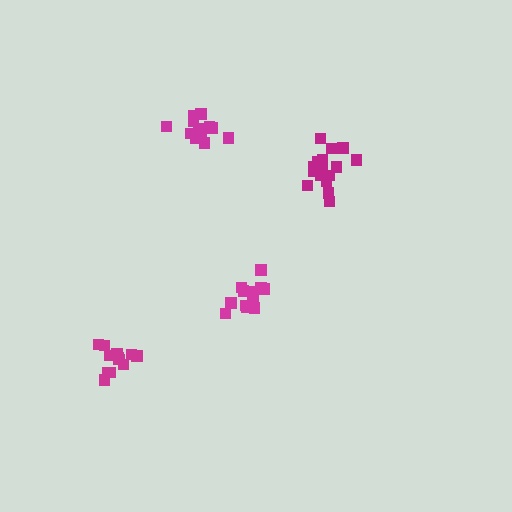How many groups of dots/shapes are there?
There are 4 groups.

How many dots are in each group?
Group 1: 13 dots, Group 2: 12 dots, Group 3: 16 dots, Group 4: 12 dots (53 total).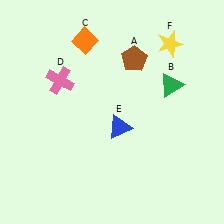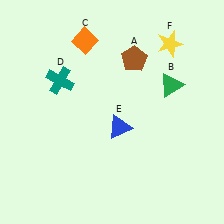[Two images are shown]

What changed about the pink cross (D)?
In Image 1, D is pink. In Image 2, it changed to teal.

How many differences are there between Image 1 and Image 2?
There is 1 difference between the two images.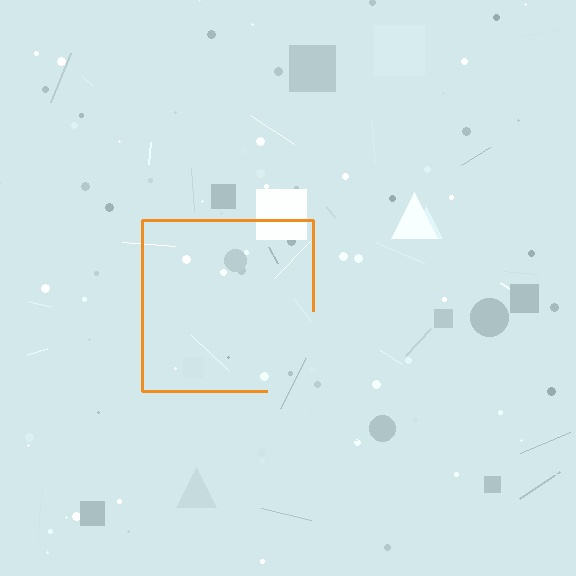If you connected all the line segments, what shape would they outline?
They would outline a square.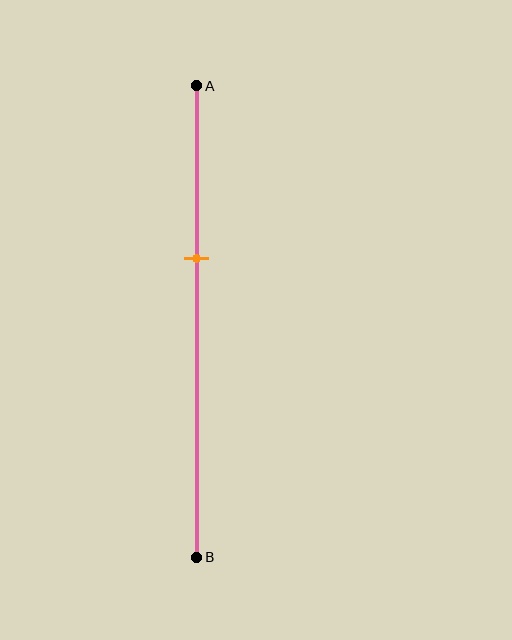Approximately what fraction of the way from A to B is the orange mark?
The orange mark is approximately 35% of the way from A to B.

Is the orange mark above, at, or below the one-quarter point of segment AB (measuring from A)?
The orange mark is below the one-quarter point of segment AB.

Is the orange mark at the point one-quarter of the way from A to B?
No, the mark is at about 35% from A, not at the 25% one-quarter point.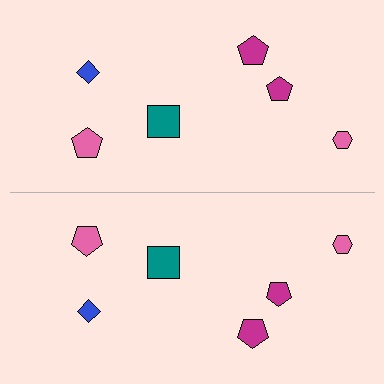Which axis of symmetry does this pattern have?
The pattern has a horizontal axis of symmetry running through the center of the image.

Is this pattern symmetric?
Yes, this pattern has bilateral (reflection) symmetry.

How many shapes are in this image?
There are 12 shapes in this image.